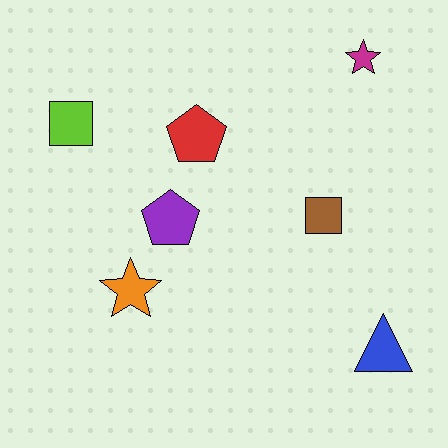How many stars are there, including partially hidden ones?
There are 2 stars.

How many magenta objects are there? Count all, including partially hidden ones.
There is 1 magenta object.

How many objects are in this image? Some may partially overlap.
There are 7 objects.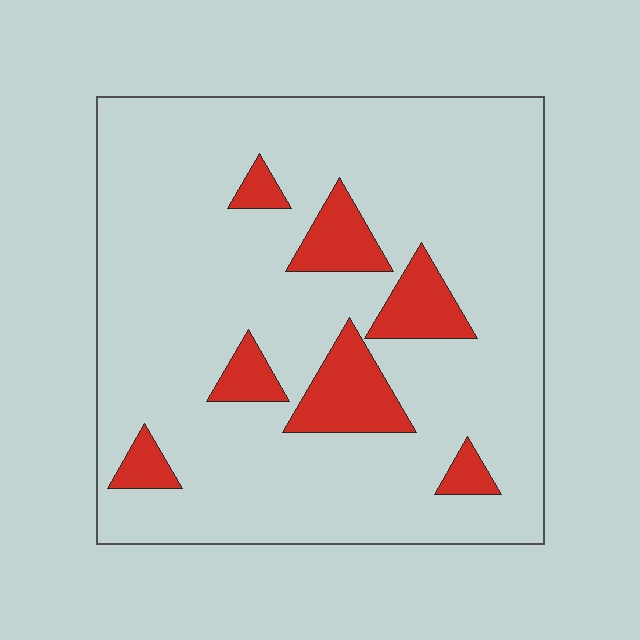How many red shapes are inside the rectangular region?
7.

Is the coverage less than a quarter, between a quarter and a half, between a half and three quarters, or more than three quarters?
Less than a quarter.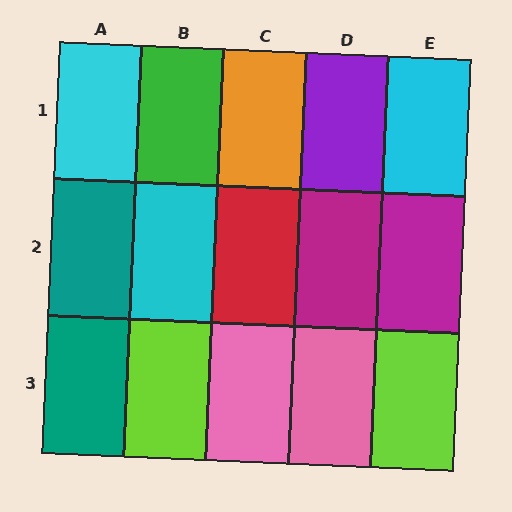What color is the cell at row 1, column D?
Purple.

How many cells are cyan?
3 cells are cyan.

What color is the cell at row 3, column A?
Teal.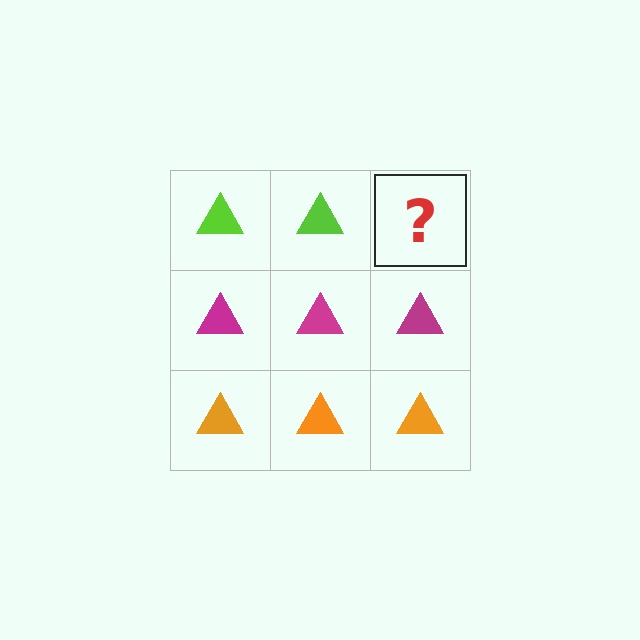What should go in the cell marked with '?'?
The missing cell should contain a lime triangle.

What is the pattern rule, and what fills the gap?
The rule is that each row has a consistent color. The gap should be filled with a lime triangle.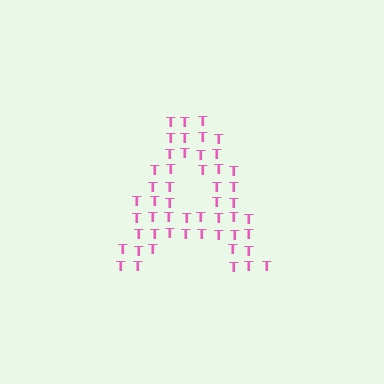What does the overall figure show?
The overall figure shows the letter A.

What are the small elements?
The small elements are letter T's.